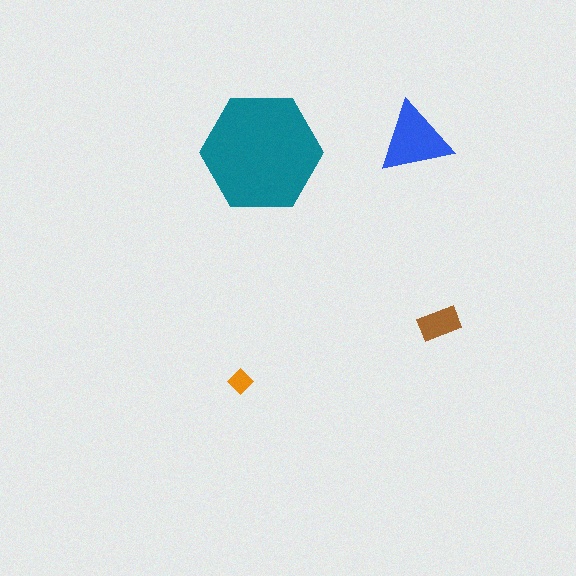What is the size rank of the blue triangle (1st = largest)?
2nd.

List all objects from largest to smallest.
The teal hexagon, the blue triangle, the brown rectangle, the orange diamond.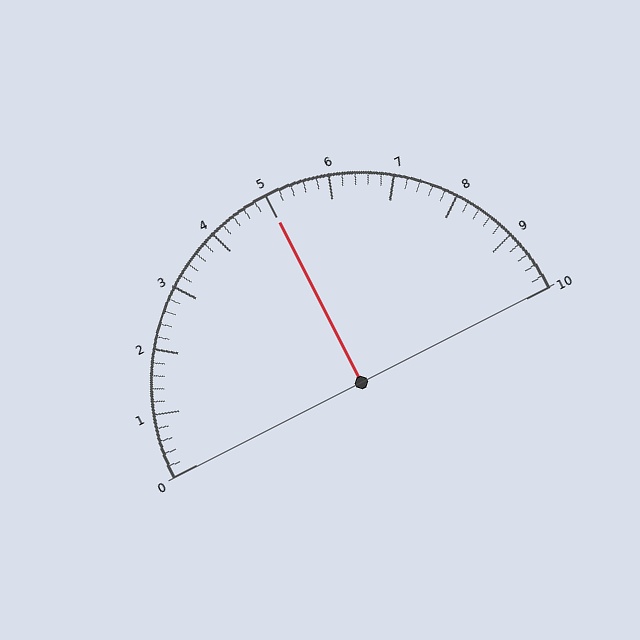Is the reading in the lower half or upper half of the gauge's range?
The reading is in the upper half of the range (0 to 10).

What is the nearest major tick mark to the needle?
The nearest major tick mark is 5.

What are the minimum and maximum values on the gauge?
The gauge ranges from 0 to 10.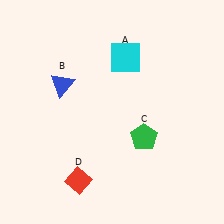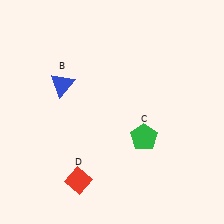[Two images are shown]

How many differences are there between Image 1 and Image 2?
There is 1 difference between the two images.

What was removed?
The cyan square (A) was removed in Image 2.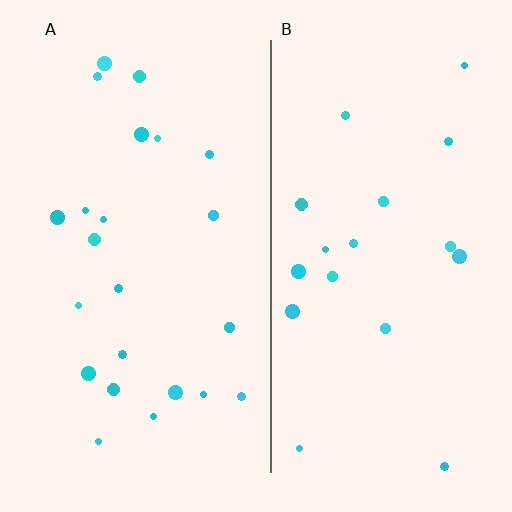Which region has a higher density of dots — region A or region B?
A (the left).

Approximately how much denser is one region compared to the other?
Approximately 1.3× — region A over region B.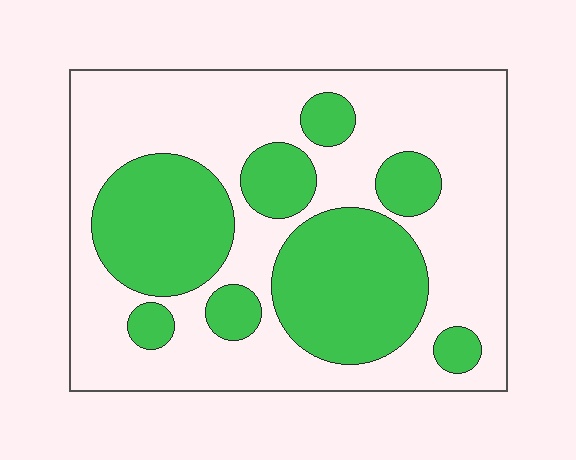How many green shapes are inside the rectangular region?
8.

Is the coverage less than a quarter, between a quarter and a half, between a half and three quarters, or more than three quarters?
Between a quarter and a half.